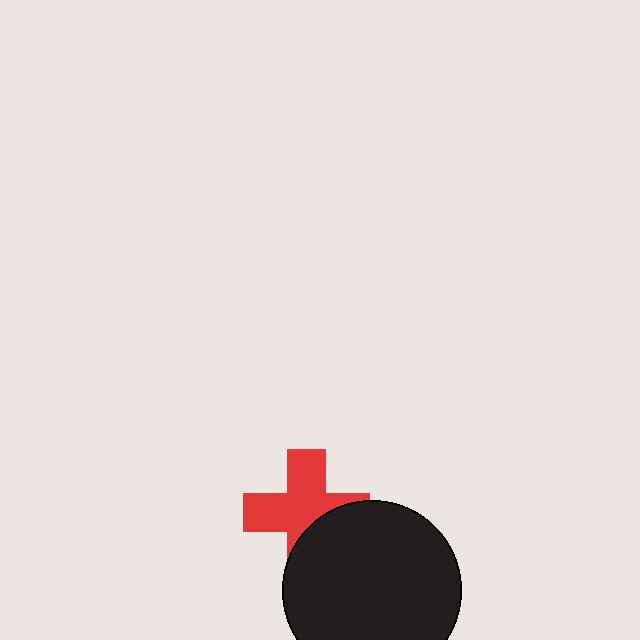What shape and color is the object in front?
The object in front is a black circle.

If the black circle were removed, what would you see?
You would see the complete red cross.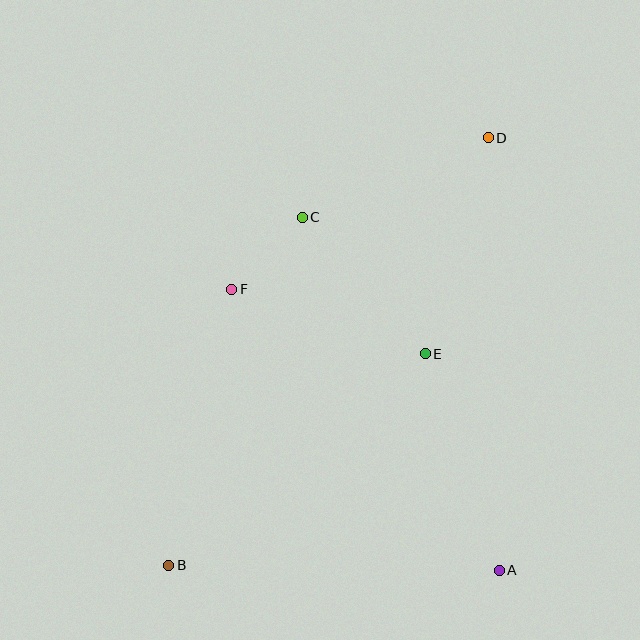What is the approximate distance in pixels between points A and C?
The distance between A and C is approximately 404 pixels.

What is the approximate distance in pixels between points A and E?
The distance between A and E is approximately 229 pixels.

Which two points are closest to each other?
Points C and F are closest to each other.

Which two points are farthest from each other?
Points B and D are farthest from each other.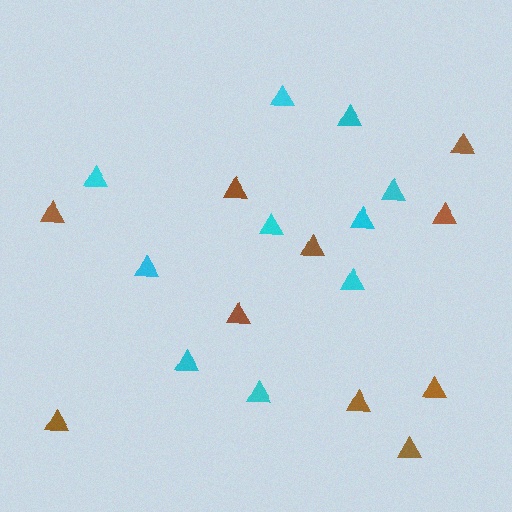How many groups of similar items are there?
There are 2 groups: one group of brown triangles (10) and one group of cyan triangles (10).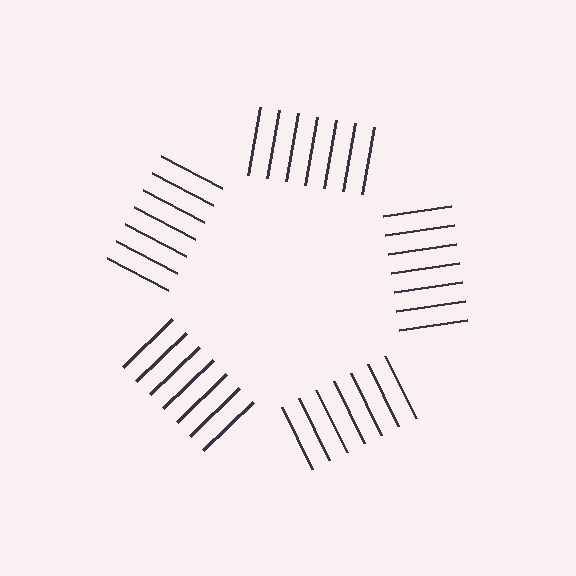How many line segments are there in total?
35 — 7 along each of the 5 edges.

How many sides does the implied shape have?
5 sides — the line-ends trace a pentagon.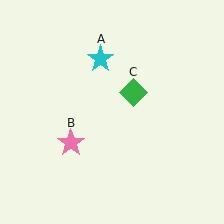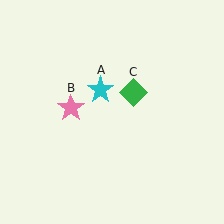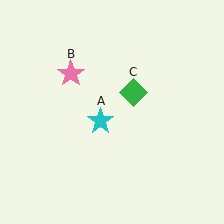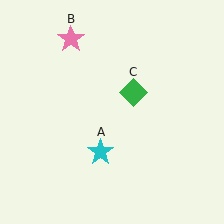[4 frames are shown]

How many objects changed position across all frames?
2 objects changed position: cyan star (object A), pink star (object B).